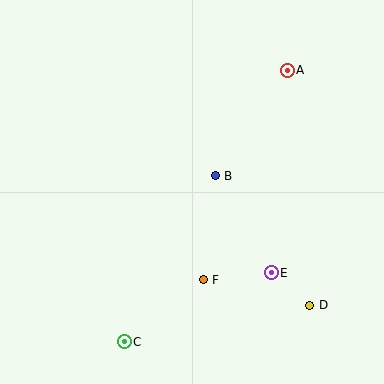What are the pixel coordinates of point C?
Point C is at (124, 342).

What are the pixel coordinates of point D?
Point D is at (310, 305).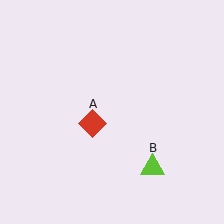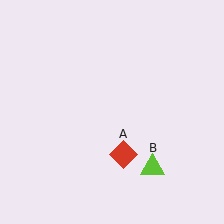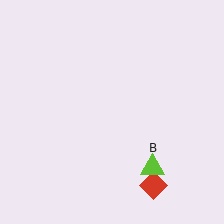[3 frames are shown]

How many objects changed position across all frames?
1 object changed position: red diamond (object A).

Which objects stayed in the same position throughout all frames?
Lime triangle (object B) remained stationary.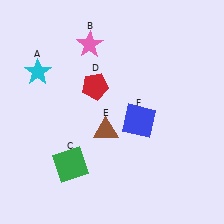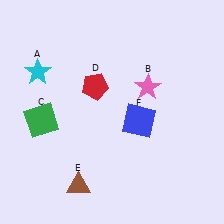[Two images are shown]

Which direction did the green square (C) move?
The green square (C) moved up.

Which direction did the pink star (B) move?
The pink star (B) moved right.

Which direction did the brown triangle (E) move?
The brown triangle (E) moved down.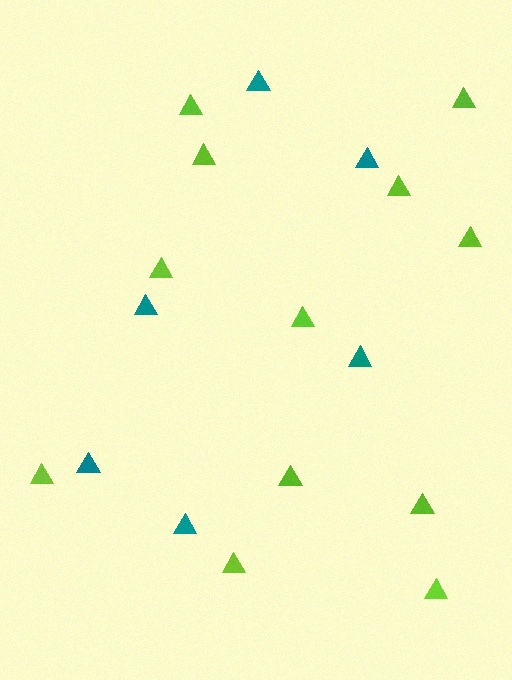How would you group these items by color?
There are 2 groups: one group of lime triangles (12) and one group of teal triangles (6).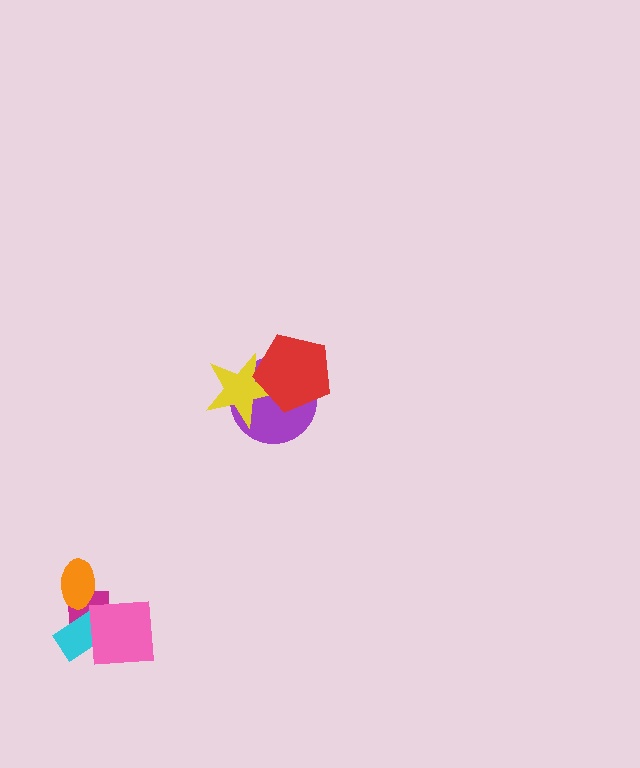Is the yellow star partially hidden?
Yes, it is partially covered by another shape.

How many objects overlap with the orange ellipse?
1 object overlaps with the orange ellipse.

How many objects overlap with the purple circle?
2 objects overlap with the purple circle.